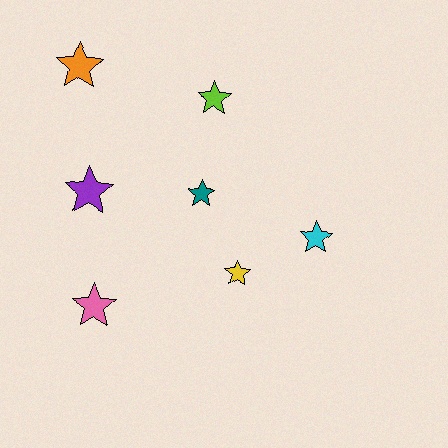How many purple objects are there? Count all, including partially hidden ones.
There is 1 purple object.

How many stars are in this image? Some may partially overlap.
There are 7 stars.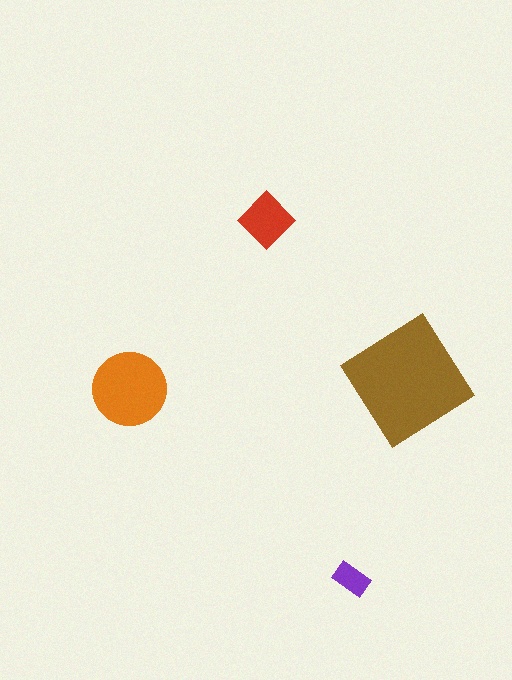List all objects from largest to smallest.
The brown diamond, the orange circle, the red diamond, the purple rectangle.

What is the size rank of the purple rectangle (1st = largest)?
4th.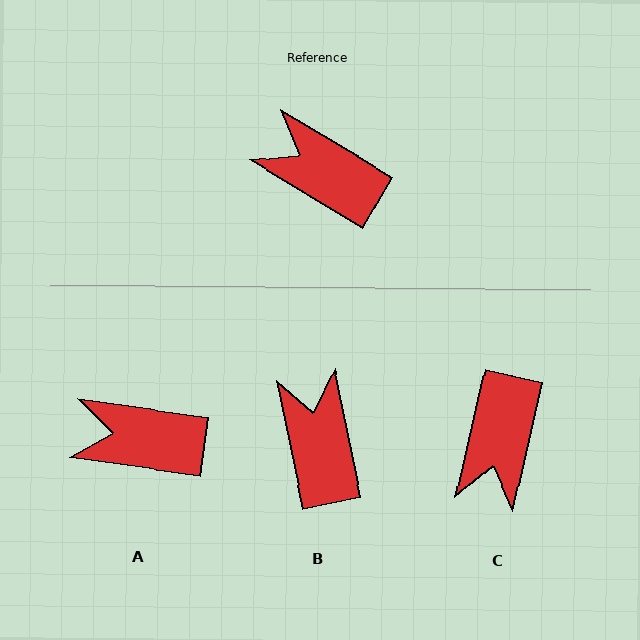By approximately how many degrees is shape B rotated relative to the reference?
Approximately 47 degrees clockwise.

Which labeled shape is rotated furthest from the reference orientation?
C, about 108 degrees away.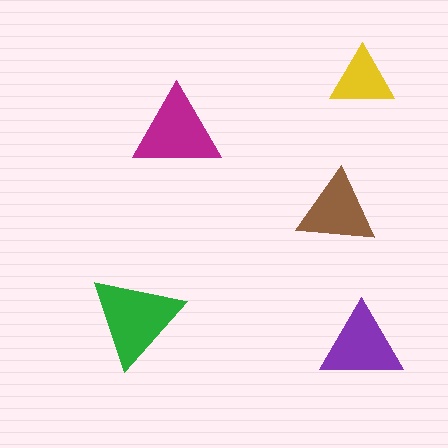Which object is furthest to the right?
The yellow triangle is rightmost.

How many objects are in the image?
There are 5 objects in the image.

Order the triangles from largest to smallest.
the green one, the magenta one, the purple one, the brown one, the yellow one.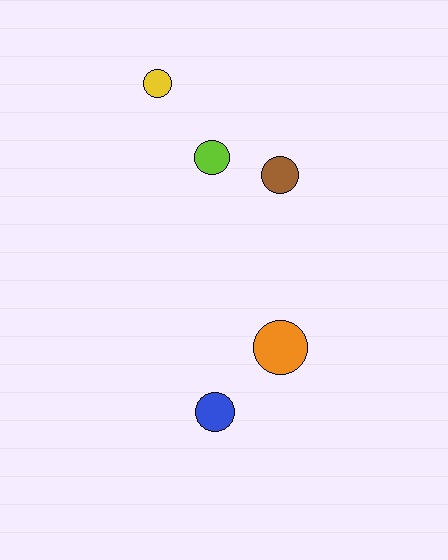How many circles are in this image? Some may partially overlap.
There are 5 circles.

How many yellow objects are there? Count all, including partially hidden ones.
There is 1 yellow object.